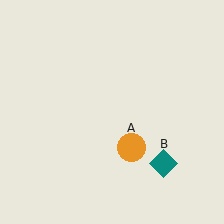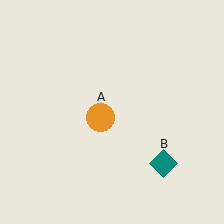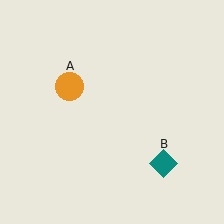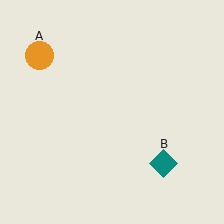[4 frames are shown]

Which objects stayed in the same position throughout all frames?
Teal diamond (object B) remained stationary.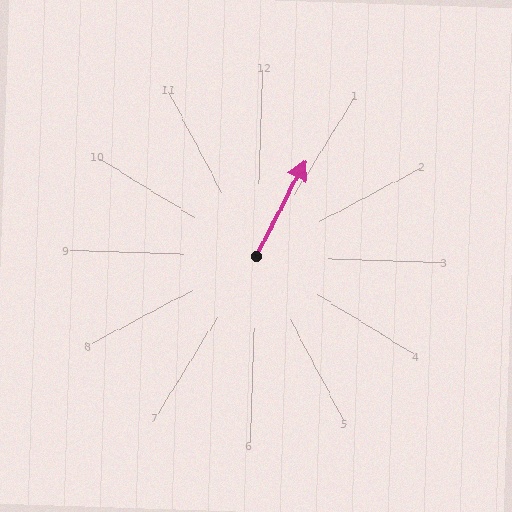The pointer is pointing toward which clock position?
Roughly 1 o'clock.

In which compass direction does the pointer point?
Northeast.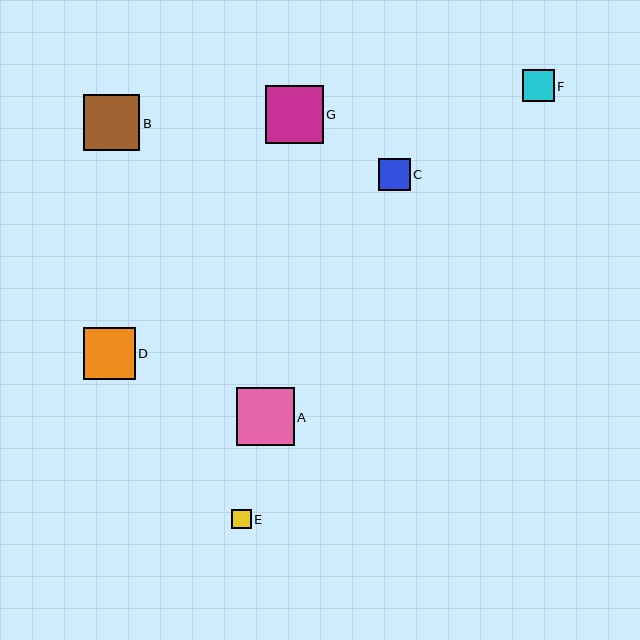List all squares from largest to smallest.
From largest to smallest: G, A, B, D, F, C, E.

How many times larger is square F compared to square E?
Square F is approximately 1.6 times the size of square E.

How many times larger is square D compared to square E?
Square D is approximately 2.7 times the size of square E.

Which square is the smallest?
Square E is the smallest with a size of approximately 20 pixels.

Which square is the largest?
Square G is the largest with a size of approximately 58 pixels.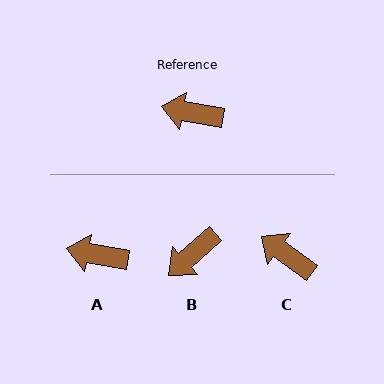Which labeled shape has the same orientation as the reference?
A.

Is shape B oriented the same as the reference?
No, it is off by about 52 degrees.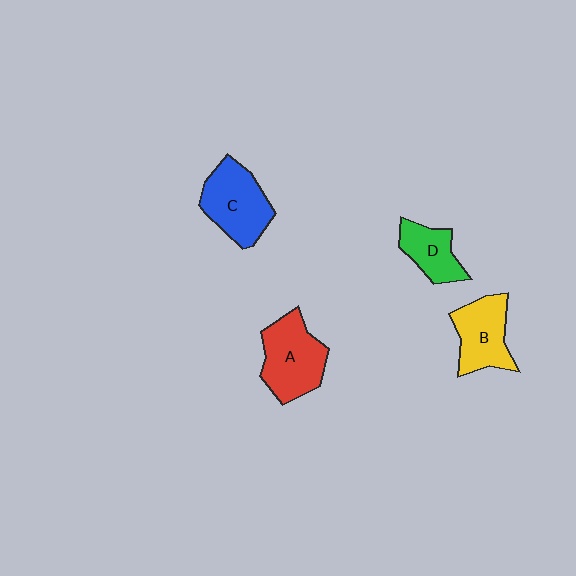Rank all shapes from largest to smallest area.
From largest to smallest: A (red), C (blue), B (yellow), D (green).